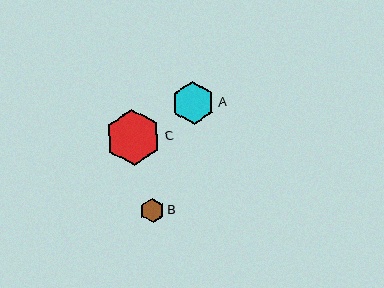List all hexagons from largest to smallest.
From largest to smallest: C, A, B.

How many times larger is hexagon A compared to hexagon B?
Hexagon A is approximately 1.8 times the size of hexagon B.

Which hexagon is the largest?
Hexagon C is the largest with a size of approximately 56 pixels.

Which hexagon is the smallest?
Hexagon B is the smallest with a size of approximately 24 pixels.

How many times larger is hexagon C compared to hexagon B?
Hexagon C is approximately 2.3 times the size of hexagon B.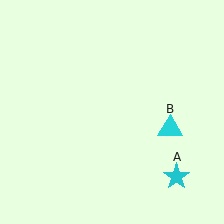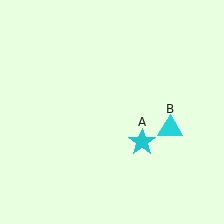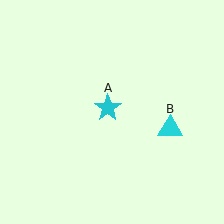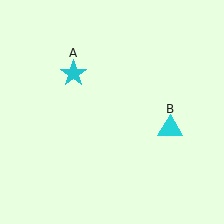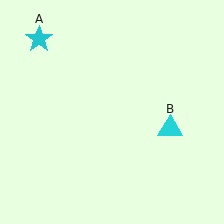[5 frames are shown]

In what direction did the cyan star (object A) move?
The cyan star (object A) moved up and to the left.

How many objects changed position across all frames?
1 object changed position: cyan star (object A).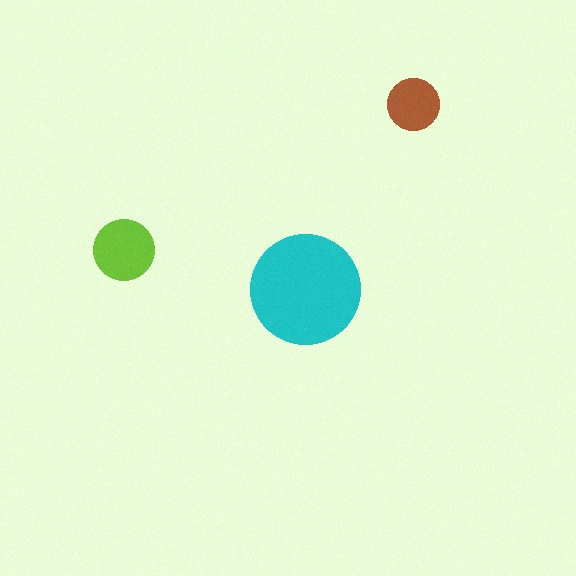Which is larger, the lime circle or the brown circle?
The lime one.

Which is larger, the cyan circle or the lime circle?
The cyan one.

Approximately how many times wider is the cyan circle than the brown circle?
About 2 times wider.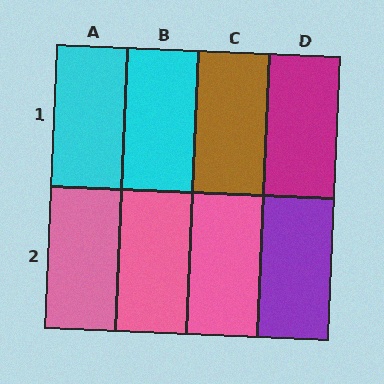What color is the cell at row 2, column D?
Purple.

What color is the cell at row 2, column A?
Pink.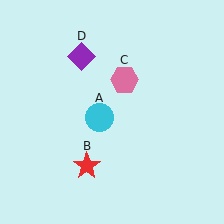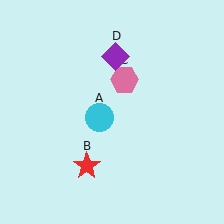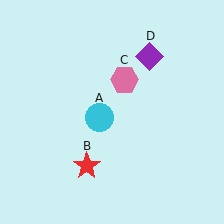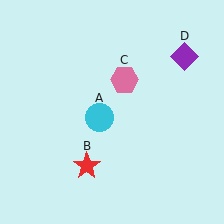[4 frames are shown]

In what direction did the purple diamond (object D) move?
The purple diamond (object D) moved right.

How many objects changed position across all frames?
1 object changed position: purple diamond (object D).